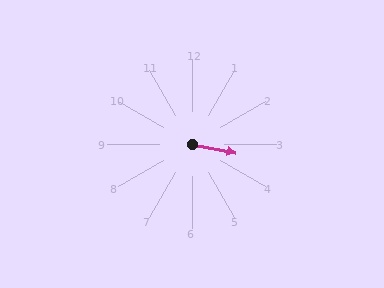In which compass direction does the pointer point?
East.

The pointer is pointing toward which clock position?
Roughly 3 o'clock.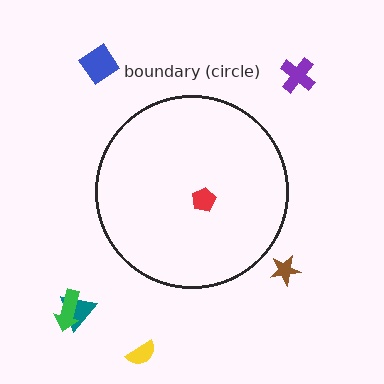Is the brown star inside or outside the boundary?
Outside.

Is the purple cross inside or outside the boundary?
Outside.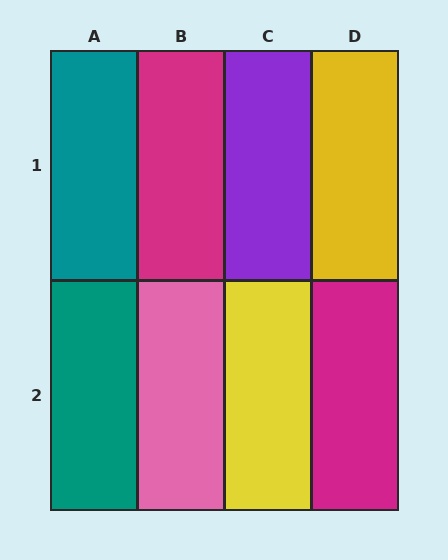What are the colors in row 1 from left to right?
Teal, magenta, purple, yellow.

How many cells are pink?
1 cell is pink.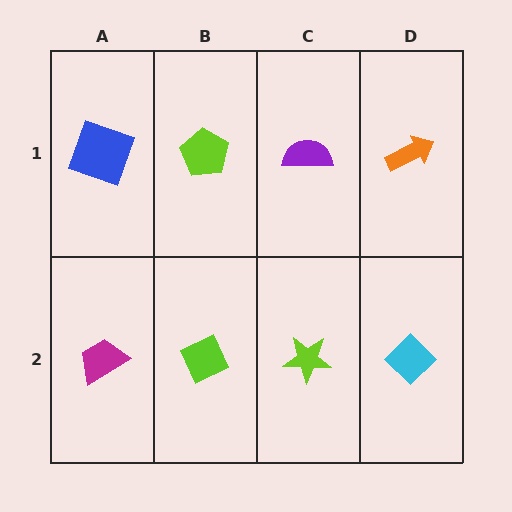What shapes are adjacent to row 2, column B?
A lime pentagon (row 1, column B), a magenta trapezoid (row 2, column A), a lime star (row 2, column C).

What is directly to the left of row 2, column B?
A magenta trapezoid.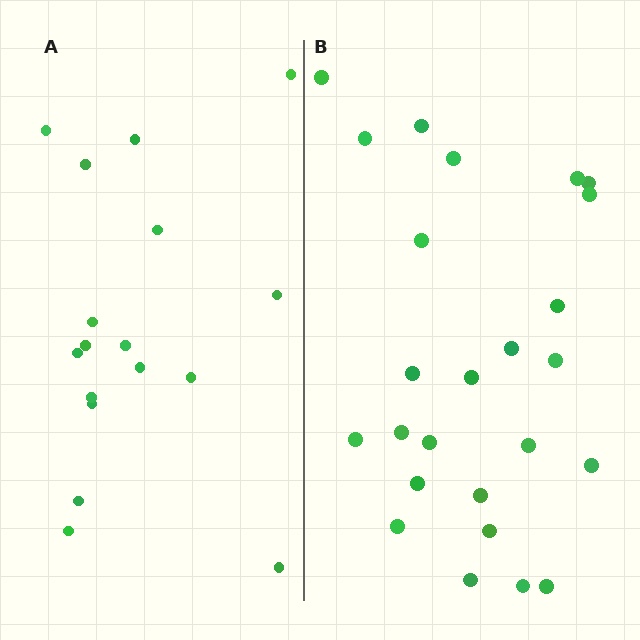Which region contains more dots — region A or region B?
Region B (the right region) has more dots.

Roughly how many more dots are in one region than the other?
Region B has roughly 8 or so more dots than region A.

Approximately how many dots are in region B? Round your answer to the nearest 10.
About 20 dots. (The exact count is 25, which rounds to 20.)